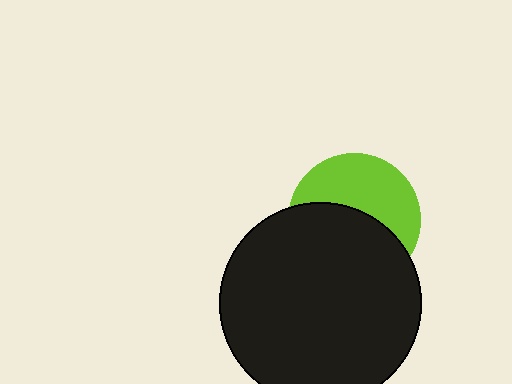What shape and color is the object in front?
The object in front is a black circle.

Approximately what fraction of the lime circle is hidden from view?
Roughly 53% of the lime circle is hidden behind the black circle.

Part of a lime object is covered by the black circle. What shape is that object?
It is a circle.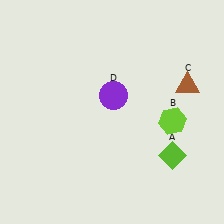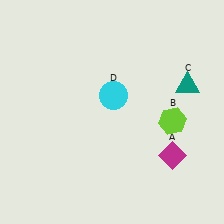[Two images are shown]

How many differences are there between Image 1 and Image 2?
There are 3 differences between the two images.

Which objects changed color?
A changed from lime to magenta. C changed from brown to teal. D changed from purple to cyan.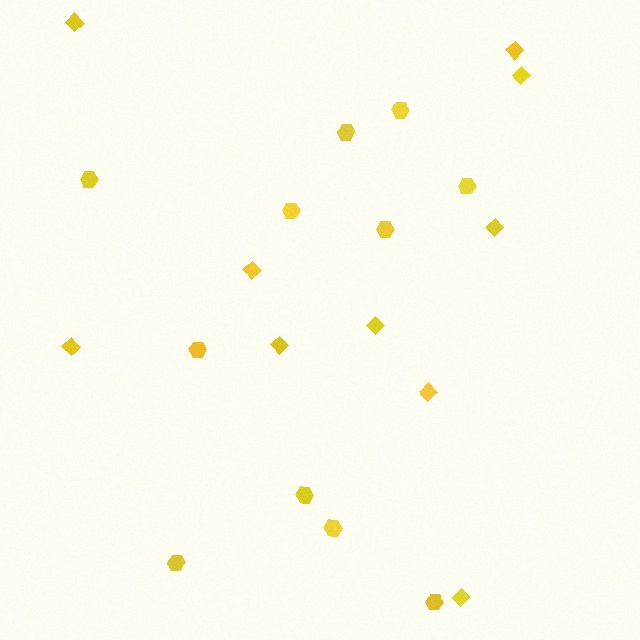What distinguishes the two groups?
There are 2 groups: one group of hexagons (11) and one group of diamonds (10).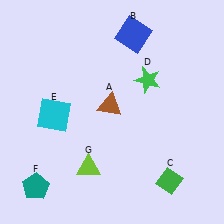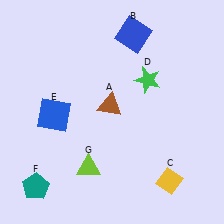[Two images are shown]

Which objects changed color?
C changed from green to yellow. E changed from cyan to blue.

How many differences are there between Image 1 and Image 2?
There are 2 differences between the two images.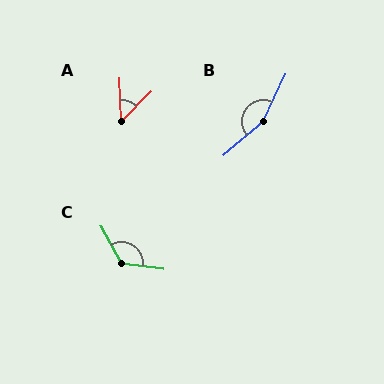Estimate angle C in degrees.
Approximately 126 degrees.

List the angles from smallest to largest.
A (48°), C (126°), B (155°).